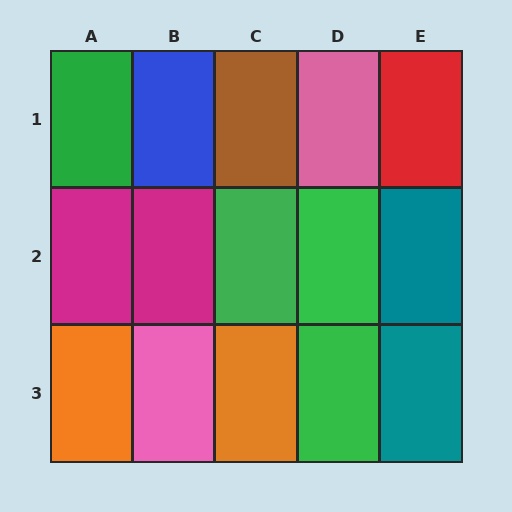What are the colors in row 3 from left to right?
Orange, pink, orange, green, teal.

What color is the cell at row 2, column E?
Teal.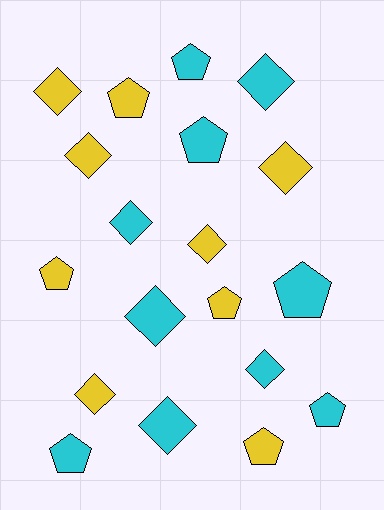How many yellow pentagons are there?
There are 4 yellow pentagons.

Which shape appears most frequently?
Diamond, with 10 objects.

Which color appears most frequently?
Cyan, with 10 objects.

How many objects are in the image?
There are 19 objects.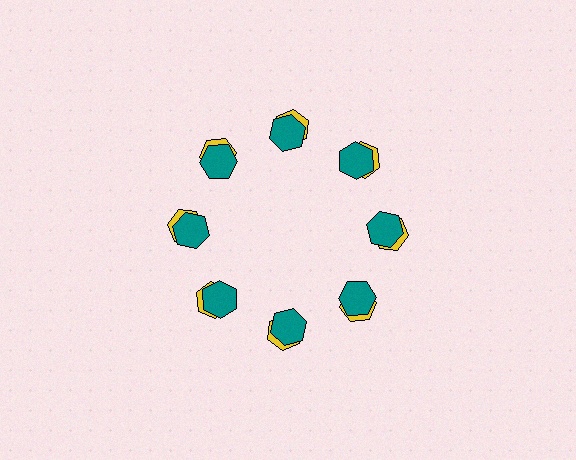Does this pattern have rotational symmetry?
Yes, this pattern has 8-fold rotational symmetry. It looks the same after rotating 45 degrees around the center.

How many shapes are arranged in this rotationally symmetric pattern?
There are 16 shapes, arranged in 8 groups of 2.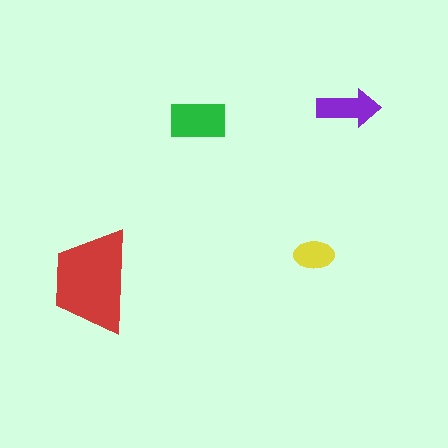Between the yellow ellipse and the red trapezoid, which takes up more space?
The red trapezoid.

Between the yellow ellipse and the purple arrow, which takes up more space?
The purple arrow.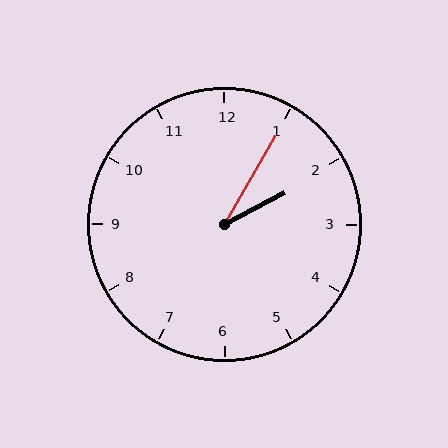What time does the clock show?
2:05.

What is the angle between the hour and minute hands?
Approximately 32 degrees.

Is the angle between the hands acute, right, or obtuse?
It is acute.